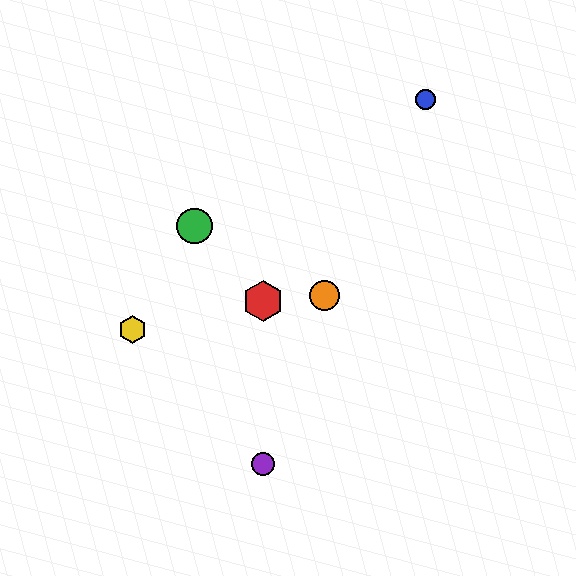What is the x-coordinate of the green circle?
The green circle is at x≈194.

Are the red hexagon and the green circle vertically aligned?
No, the red hexagon is at x≈263 and the green circle is at x≈194.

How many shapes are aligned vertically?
2 shapes (the red hexagon, the purple circle) are aligned vertically.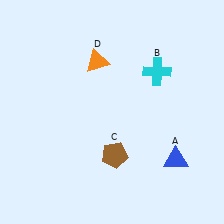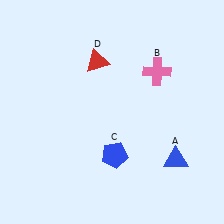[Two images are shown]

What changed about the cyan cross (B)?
In Image 1, B is cyan. In Image 2, it changed to pink.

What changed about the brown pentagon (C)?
In Image 1, C is brown. In Image 2, it changed to blue.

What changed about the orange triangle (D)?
In Image 1, D is orange. In Image 2, it changed to red.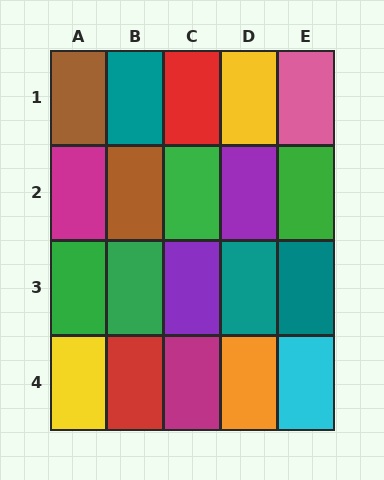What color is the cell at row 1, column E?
Pink.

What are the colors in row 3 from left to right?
Green, green, purple, teal, teal.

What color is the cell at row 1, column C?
Red.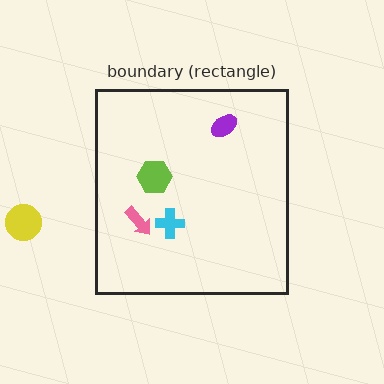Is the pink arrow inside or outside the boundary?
Inside.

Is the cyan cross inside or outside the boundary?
Inside.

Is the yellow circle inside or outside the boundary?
Outside.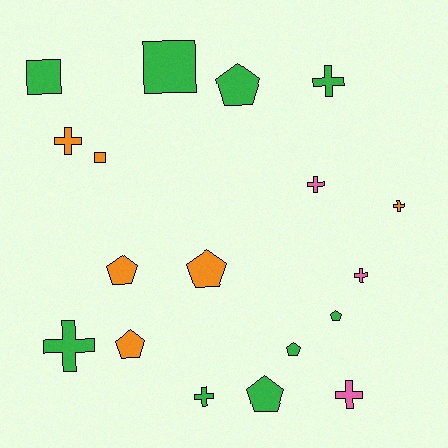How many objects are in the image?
There are 18 objects.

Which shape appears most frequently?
Cross, with 8 objects.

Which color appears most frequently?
Green, with 9 objects.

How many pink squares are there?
There are no pink squares.